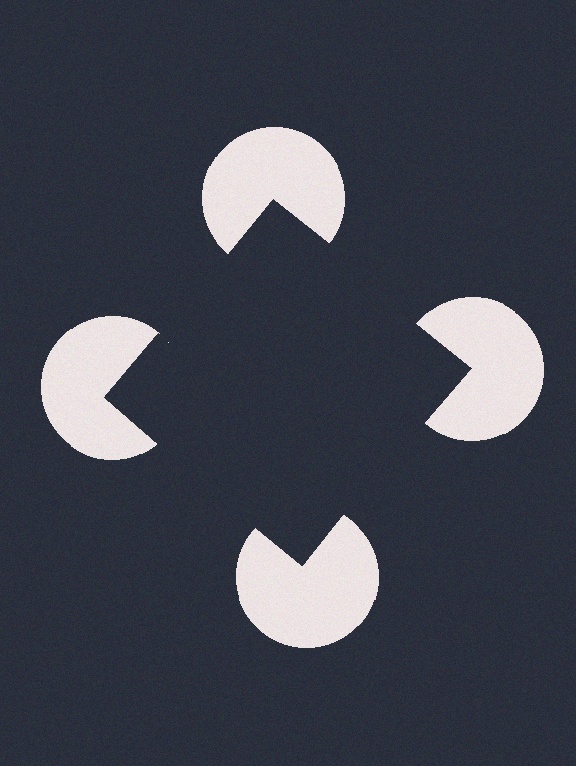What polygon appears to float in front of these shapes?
An illusory square — its edges are inferred from the aligned wedge cuts in the pac-man discs, not physically drawn.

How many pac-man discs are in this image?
There are 4 — one at each vertex of the illusory square.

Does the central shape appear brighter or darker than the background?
It typically appears slightly darker than the background, even though no actual brightness change is drawn.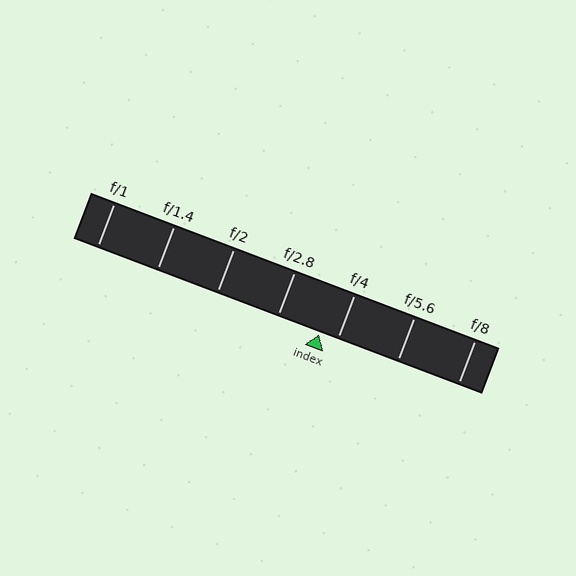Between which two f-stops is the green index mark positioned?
The index mark is between f/2.8 and f/4.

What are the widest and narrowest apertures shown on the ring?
The widest aperture shown is f/1 and the narrowest is f/8.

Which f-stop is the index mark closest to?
The index mark is closest to f/4.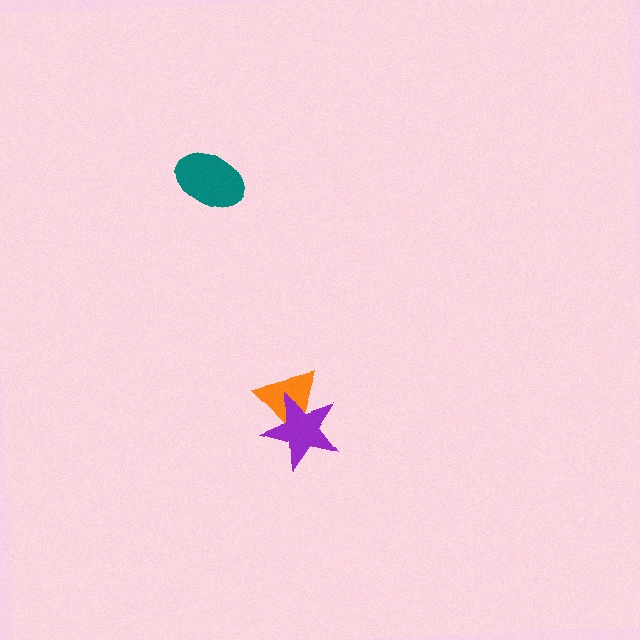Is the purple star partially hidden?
No, no other shape covers it.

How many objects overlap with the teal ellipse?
0 objects overlap with the teal ellipse.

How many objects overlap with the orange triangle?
1 object overlaps with the orange triangle.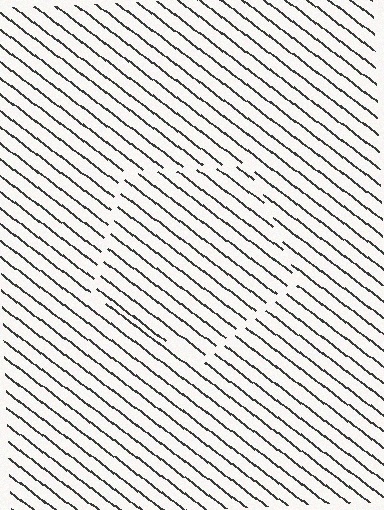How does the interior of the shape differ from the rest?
The interior of the shape contains the same grating, shifted by half a period — the contour is defined by the phase discontinuity where line-ends from the inner and outer gratings abut.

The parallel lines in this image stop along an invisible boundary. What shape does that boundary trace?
An illusory pentagon. The interior of the shape contains the same grating, shifted by half a period — the contour is defined by the phase discontinuity where line-ends from the inner and outer gratings abut.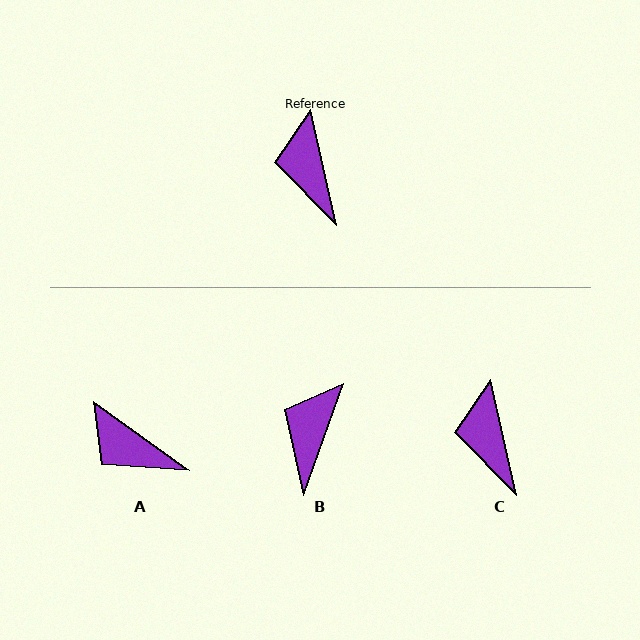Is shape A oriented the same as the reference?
No, it is off by about 41 degrees.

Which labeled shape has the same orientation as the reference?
C.